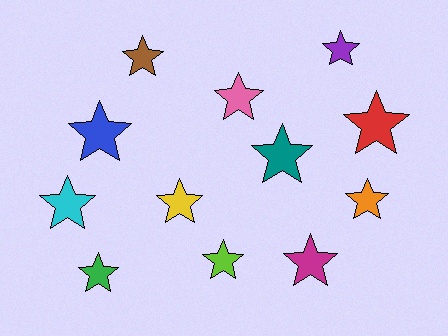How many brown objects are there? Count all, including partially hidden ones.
There is 1 brown object.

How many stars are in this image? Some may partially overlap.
There are 12 stars.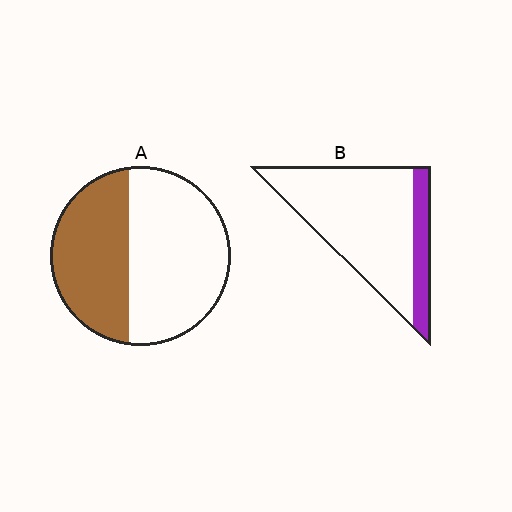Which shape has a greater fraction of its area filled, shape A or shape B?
Shape A.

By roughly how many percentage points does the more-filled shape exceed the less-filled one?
By roughly 25 percentage points (A over B).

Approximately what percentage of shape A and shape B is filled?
A is approximately 40% and B is approximately 20%.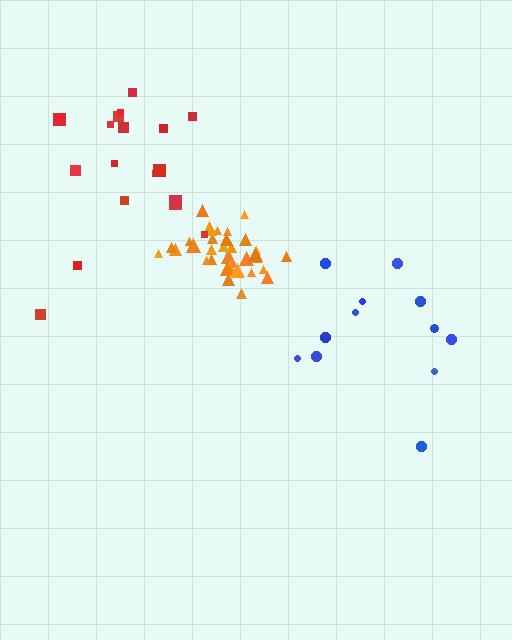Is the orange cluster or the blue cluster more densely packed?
Orange.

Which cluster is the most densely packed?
Orange.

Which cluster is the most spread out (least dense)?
Blue.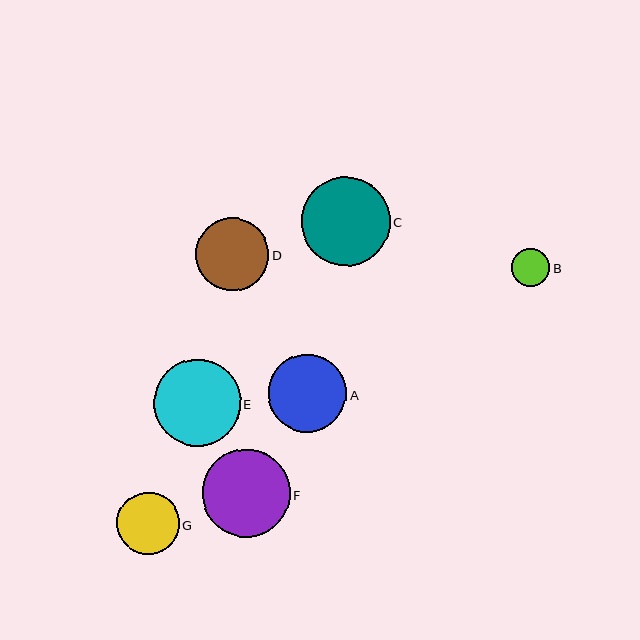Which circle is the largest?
Circle C is the largest with a size of approximately 88 pixels.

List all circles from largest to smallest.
From largest to smallest: C, F, E, A, D, G, B.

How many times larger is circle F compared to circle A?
Circle F is approximately 1.1 times the size of circle A.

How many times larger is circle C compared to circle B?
Circle C is approximately 2.3 times the size of circle B.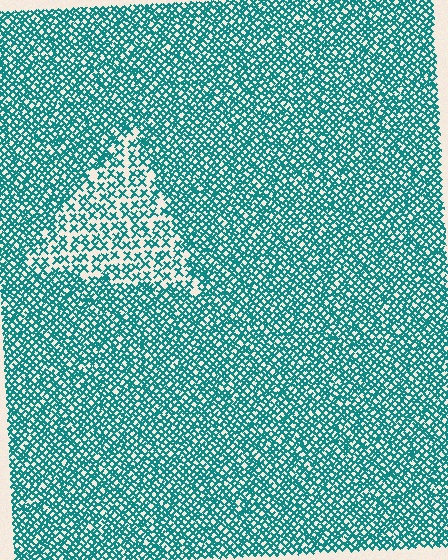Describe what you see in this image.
The image contains small teal elements arranged at two different densities. A triangle-shaped region is visible where the elements are less densely packed than the surrounding area.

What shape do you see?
I see a triangle.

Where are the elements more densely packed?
The elements are more densely packed outside the triangle boundary.